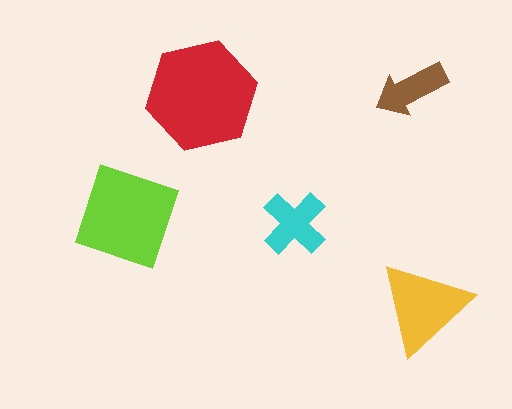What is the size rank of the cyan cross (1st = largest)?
4th.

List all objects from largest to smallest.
The red hexagon, the lime diamond, the yellow triangle, the cyan cross, the brown arrow.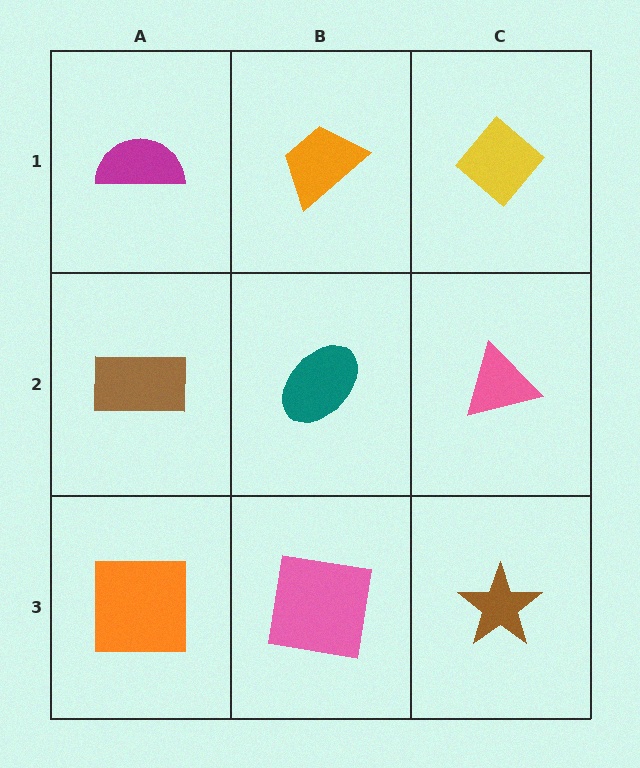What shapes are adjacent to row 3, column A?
A brown rectangle (row 2, column A), a pink square (row 3, column B).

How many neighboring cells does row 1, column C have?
2.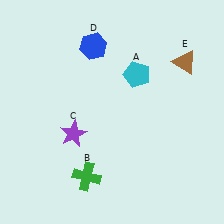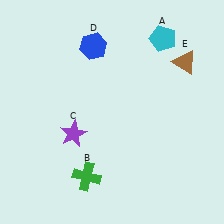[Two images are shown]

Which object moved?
The cyan pentagon (A) moved up.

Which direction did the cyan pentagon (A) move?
The cyan pentagon (A) moved up.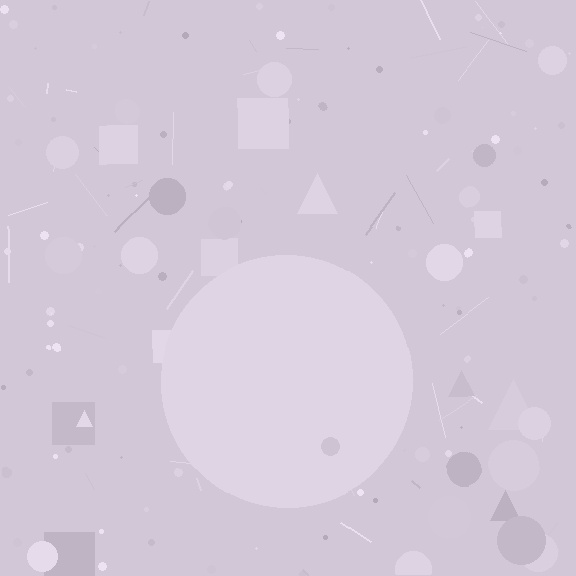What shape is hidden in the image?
A circle is hidden in the image.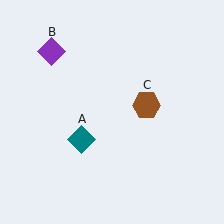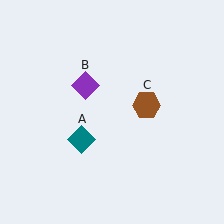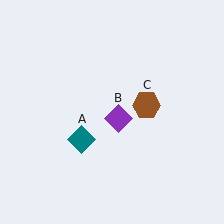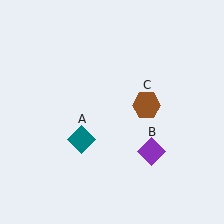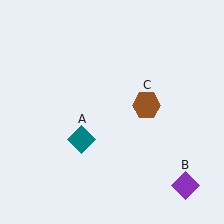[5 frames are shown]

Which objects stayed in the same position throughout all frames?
Teal diamond (object A) and brown hexagon (object C) remained stationary.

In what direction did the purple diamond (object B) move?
The purple diamond (object B) moved down and to the right.